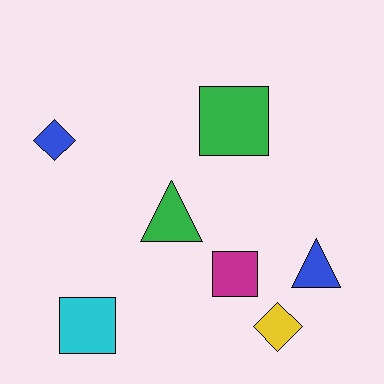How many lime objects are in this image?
There are no lime objects.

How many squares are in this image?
There are 3 squares.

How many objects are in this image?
There are 7 objects.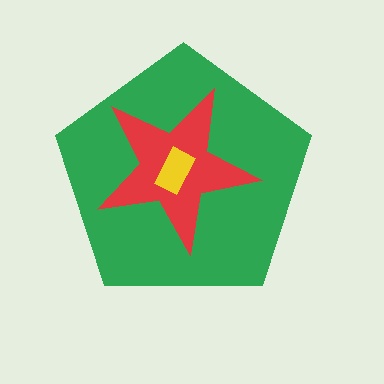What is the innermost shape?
The yellow rectangle.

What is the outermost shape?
The green pentagon.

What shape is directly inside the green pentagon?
The red star.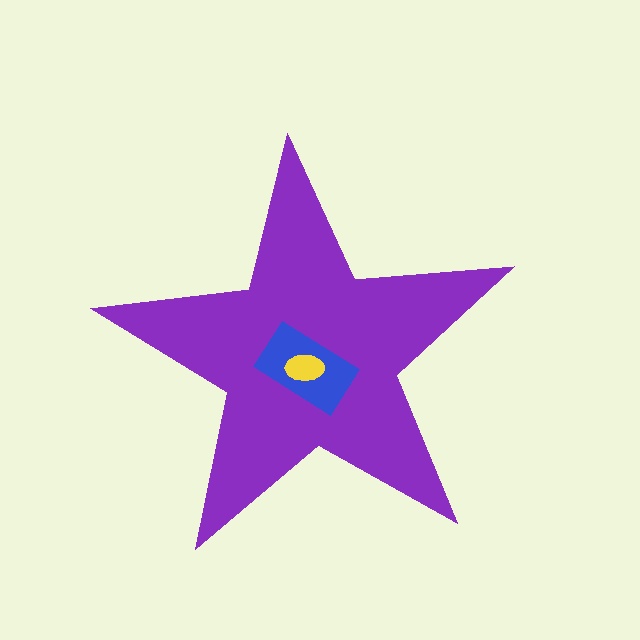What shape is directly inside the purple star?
The blue rectangle.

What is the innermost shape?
The yellow ellipse.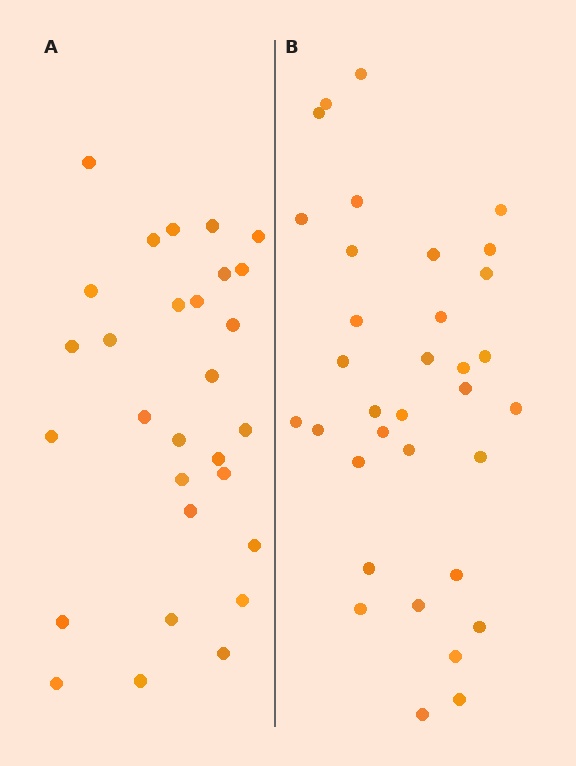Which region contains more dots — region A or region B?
Region B (the right region) has more dots.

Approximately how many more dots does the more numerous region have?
Region B has about 5 more dots than region A.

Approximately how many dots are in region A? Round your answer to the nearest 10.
About 30 dots. (The exact count is 29, which rounds to 30.)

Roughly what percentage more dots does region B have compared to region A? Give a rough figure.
About 15% more.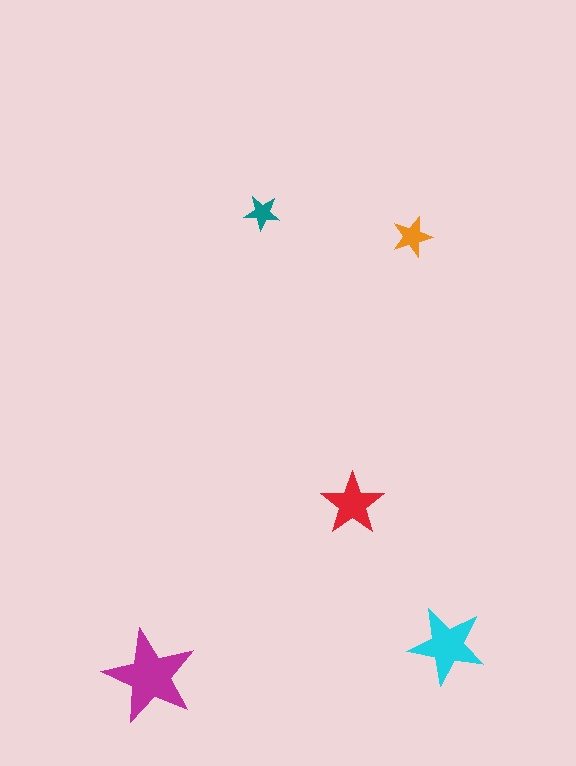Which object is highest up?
The teal star is topmost.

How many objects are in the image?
There are 5 objects in the image.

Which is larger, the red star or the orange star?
The red one.